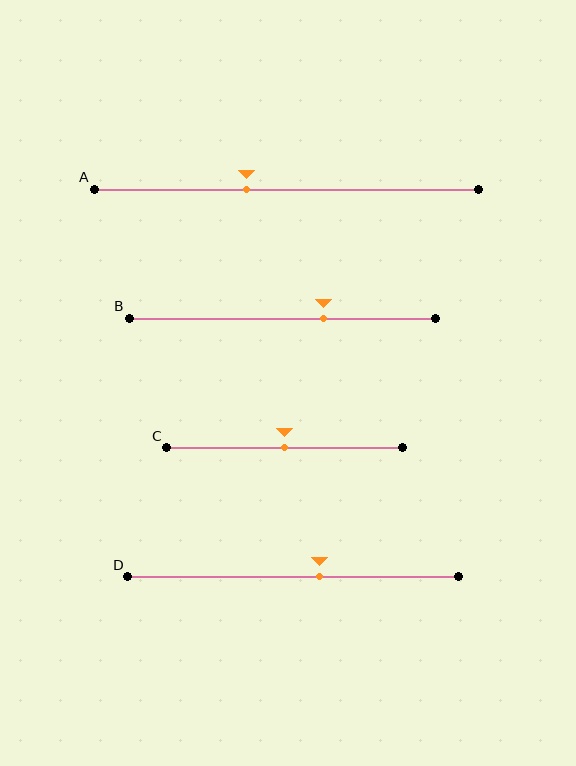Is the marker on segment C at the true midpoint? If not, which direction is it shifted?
Yes, the marker on segment C is at the true midpoint.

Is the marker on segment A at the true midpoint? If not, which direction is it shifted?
No, the marker on segment A is shifted to the left by about 10% of the segment length.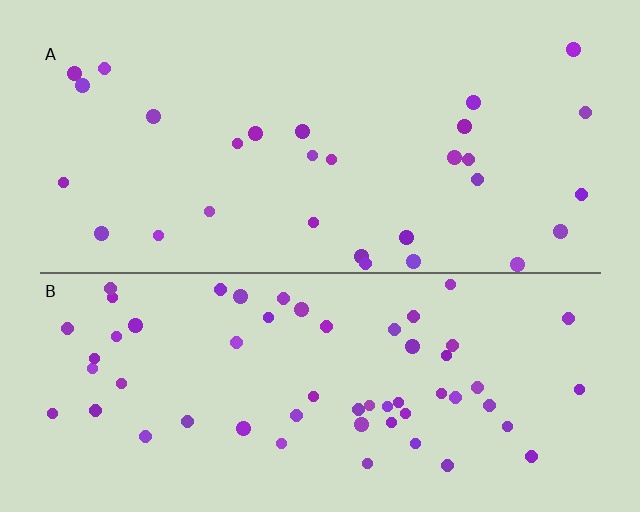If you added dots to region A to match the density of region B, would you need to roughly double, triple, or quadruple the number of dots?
Approximately double.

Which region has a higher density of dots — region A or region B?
B (the bottom).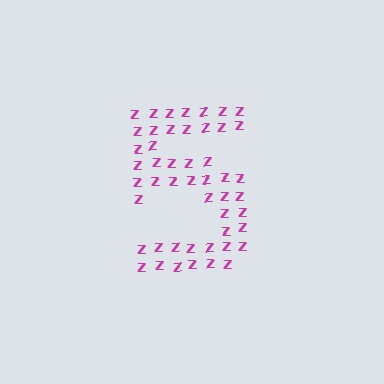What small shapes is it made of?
It is made of small letter Z's.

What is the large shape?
The large shape is the digit 5.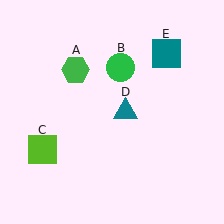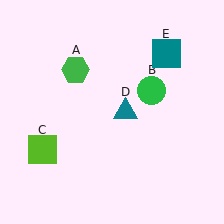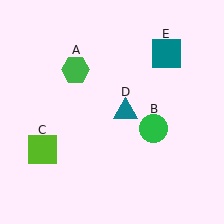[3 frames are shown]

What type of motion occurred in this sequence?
The green circle (object B) rotated clockwise around the center of the scene.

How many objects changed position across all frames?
1 object changed position: green circle (object B).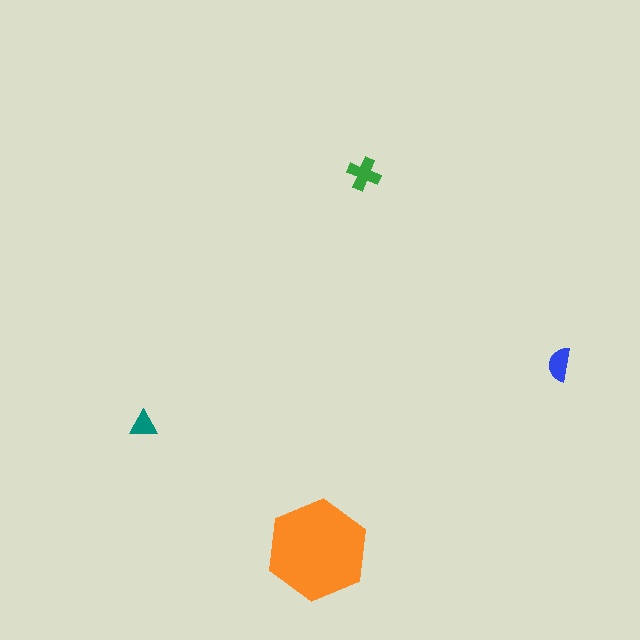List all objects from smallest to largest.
The teal triangle, the blue semicircle, the green cross, the orange hexagon.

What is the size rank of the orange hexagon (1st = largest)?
1st.